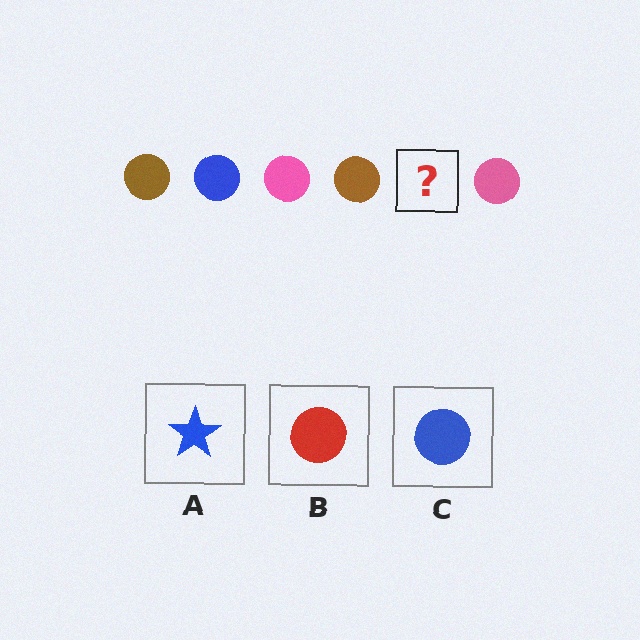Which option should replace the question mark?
Option C.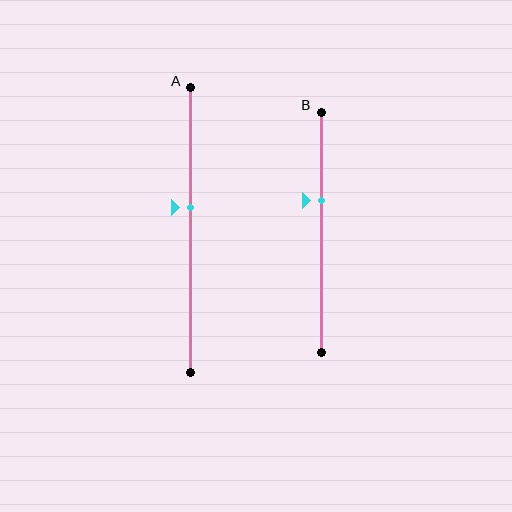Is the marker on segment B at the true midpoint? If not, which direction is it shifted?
No, the marker on segment B is shifted upward by about 13% of the segment length.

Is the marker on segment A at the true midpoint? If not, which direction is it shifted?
No, the marker on segment A is shifted upward by about 8% of the segment length.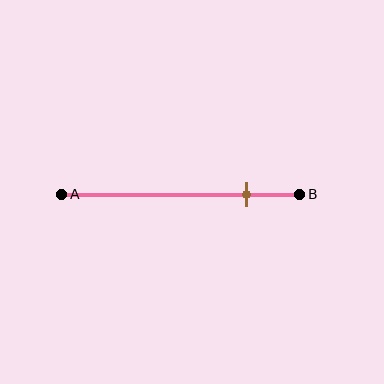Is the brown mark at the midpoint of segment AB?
No, the mark is at about 80% from A, not at the 50% midpoint.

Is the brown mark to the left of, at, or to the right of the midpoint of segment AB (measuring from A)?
The brown mark is to the right of the midpoint of segment AB.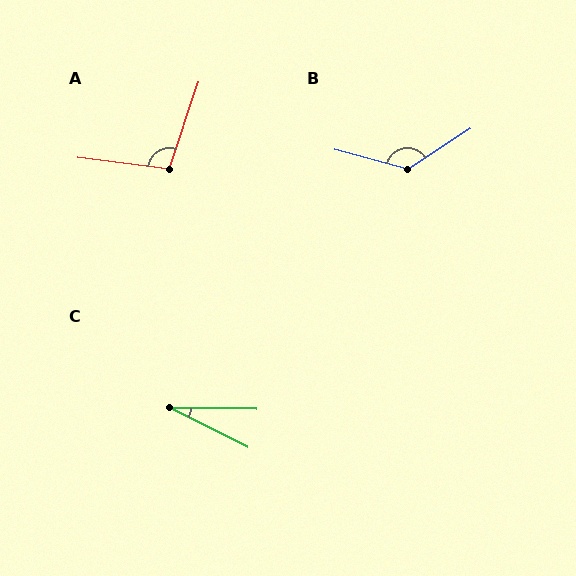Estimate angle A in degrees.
Approximately 101 degrees.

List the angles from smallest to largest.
C (26°), A (101°), B (132°).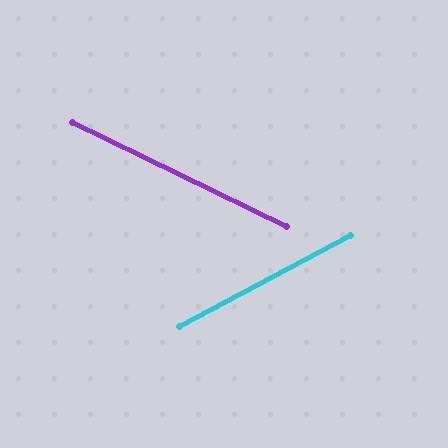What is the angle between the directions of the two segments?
Approximately 54 degrees.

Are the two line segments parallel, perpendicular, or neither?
Neither parallel nor perpendicular — they differ by about 54°.